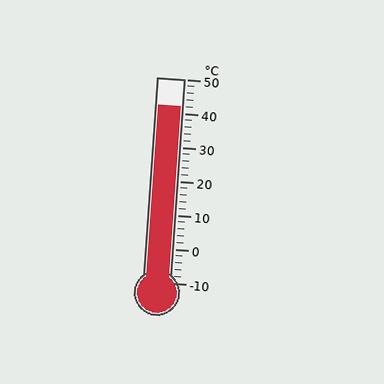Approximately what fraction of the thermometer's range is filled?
The thermometer is filled to approximately 85% of its range.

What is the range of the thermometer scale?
The thermometer scale ranges from -10°C to 50°C.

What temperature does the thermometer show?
The thermometer shows approximately 42°C.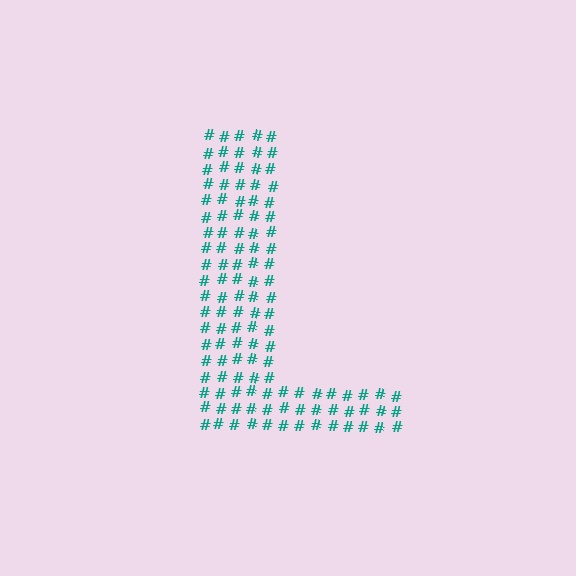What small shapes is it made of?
It is made of small hash symbols.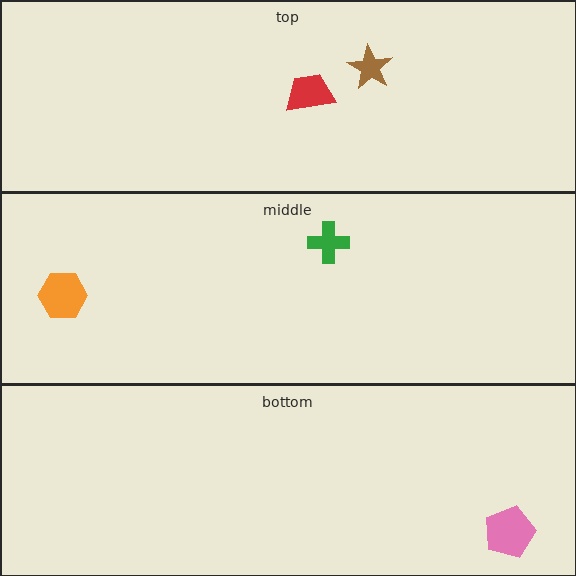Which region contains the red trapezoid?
The top region.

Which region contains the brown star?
The top region.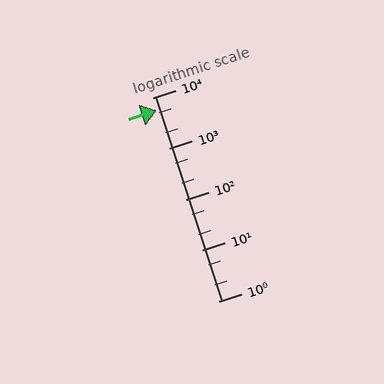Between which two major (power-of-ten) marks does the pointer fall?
The pointer is between 1000 and 10000.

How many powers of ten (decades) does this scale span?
The scale spans 4 decades, from 1 to 10000.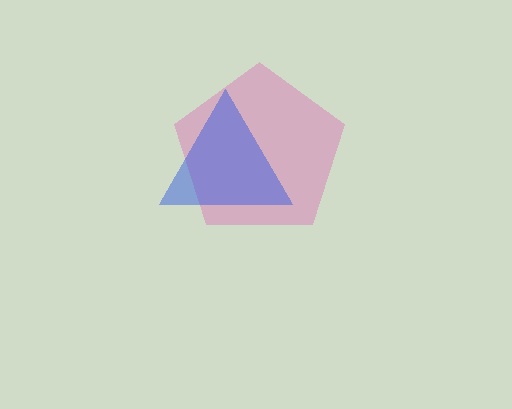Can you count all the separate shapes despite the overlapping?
Yes, there are 2 separate shapes.